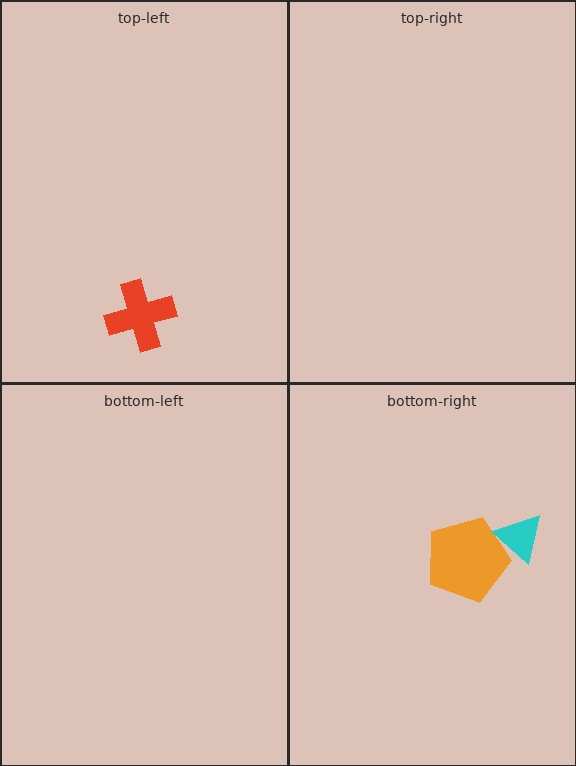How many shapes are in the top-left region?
1.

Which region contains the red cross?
The top-left region.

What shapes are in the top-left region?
The red cross.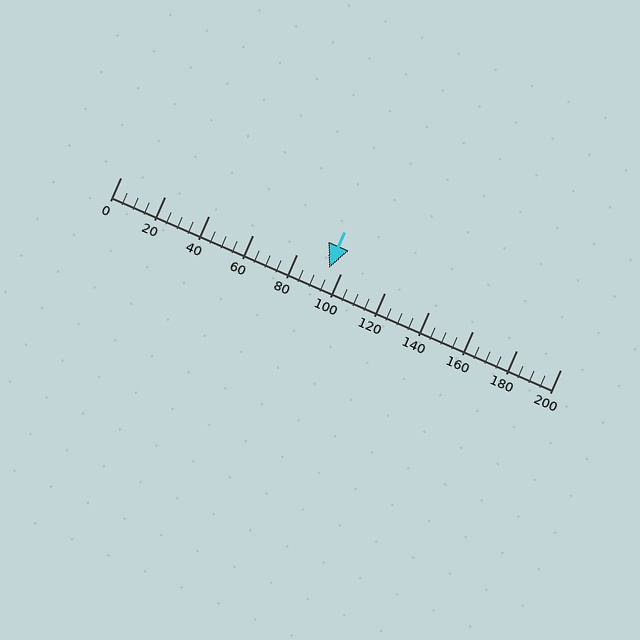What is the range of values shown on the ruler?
The ruler shows values from 0 to 200.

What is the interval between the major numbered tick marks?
The major tick marks are spaced 20 units apart.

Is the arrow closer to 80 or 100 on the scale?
The arrow is closer to 100.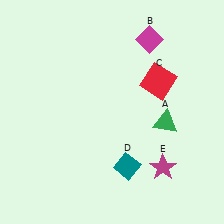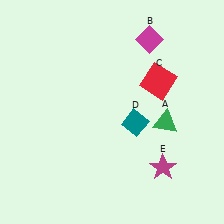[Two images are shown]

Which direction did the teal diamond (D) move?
The teal diamond (D) moved up.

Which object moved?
The teal diamond (D) moved up.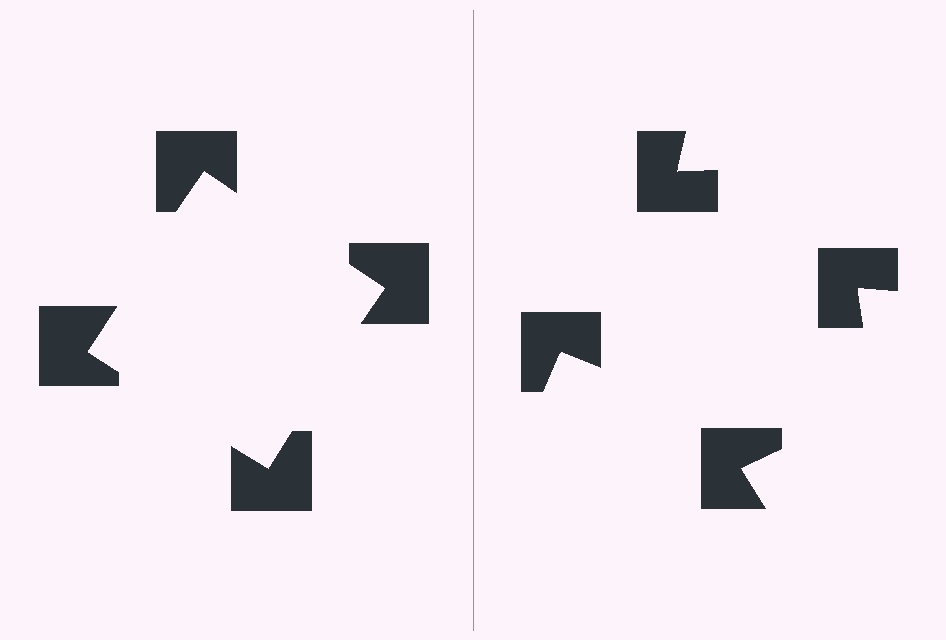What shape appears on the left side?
An illusory square.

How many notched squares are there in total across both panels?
8 — 4 on each side.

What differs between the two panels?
The notched squares are positioned identically on both sides; only the wedge orientations differ. On the left they align to a square; on the right they are misaligned.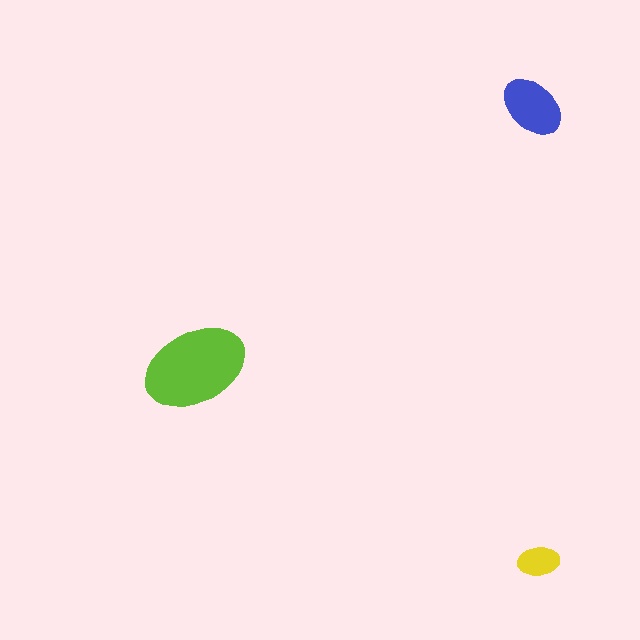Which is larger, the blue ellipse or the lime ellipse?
The lime one.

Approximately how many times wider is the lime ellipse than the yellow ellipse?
About 2.5 times wider.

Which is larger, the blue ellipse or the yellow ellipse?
The blue one.